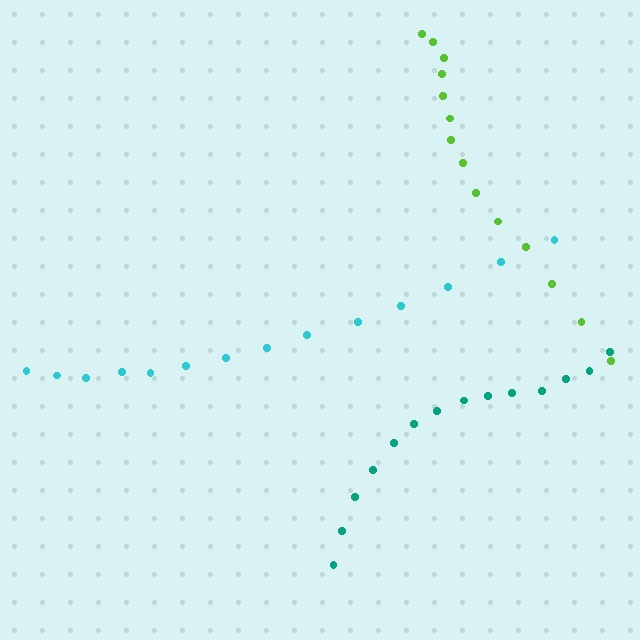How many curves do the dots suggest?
There are 3 distinct paths.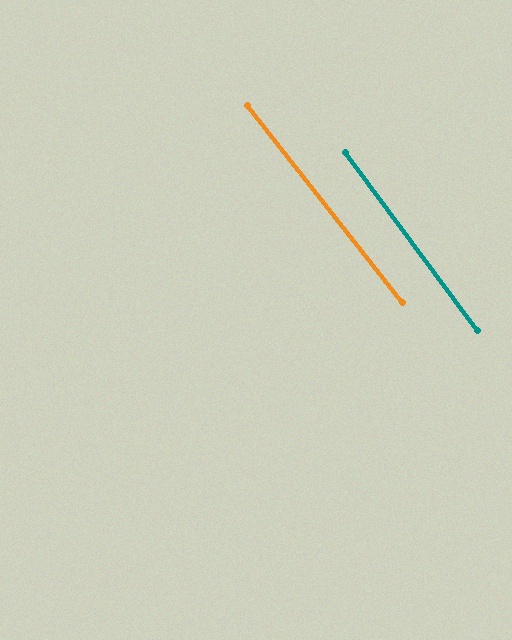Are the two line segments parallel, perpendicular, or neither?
Parallel — their directions differ by only 1.6°.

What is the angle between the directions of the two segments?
Approximately 2 degrees.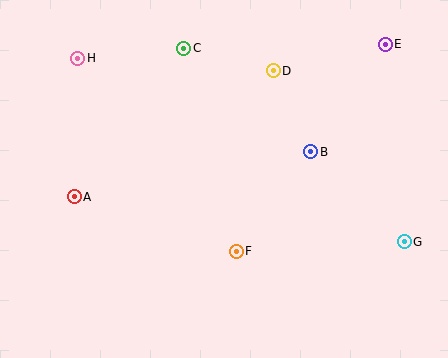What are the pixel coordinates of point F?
Point F is at (236, 251).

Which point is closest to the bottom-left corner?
Point A is closest to the bottom-left corner.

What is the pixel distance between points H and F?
The distance between H and F is 250 pixels.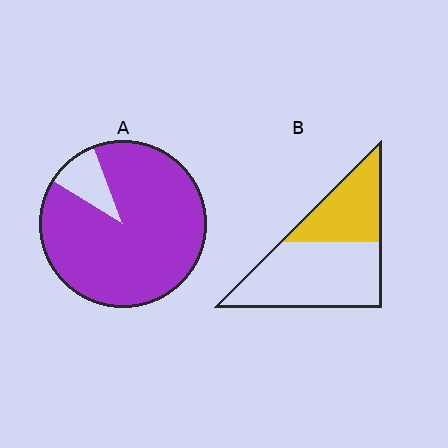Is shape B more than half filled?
No.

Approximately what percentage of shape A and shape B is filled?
A is approximately 90% and B is approximately 35%.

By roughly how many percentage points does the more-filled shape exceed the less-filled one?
By roughly 55 percentage points (A over B).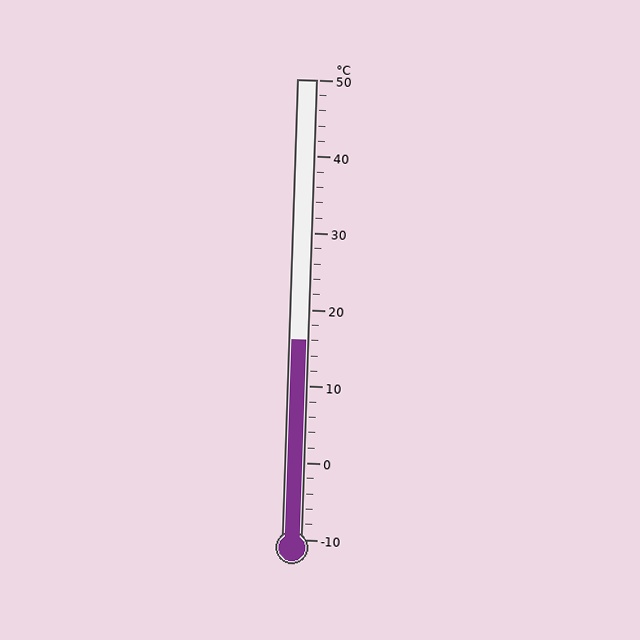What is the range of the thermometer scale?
The thermometer scale ranges from -10°C to 50°C.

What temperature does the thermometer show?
The thermometer shows approximately 16°C.